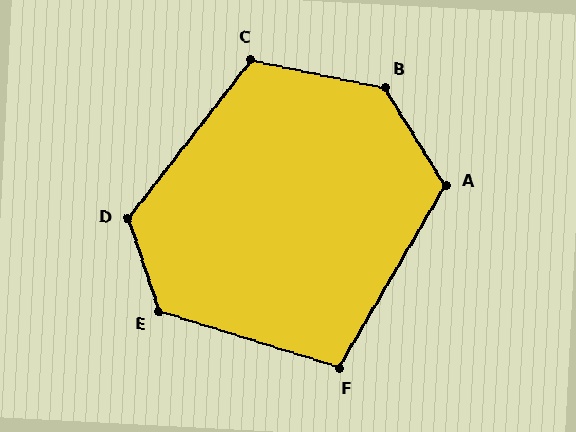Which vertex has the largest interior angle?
B, at approximately 134 degrees.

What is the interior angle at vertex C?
Approximately 116 degrees (obtuse).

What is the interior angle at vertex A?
Approximately 118 degrees (obtuse).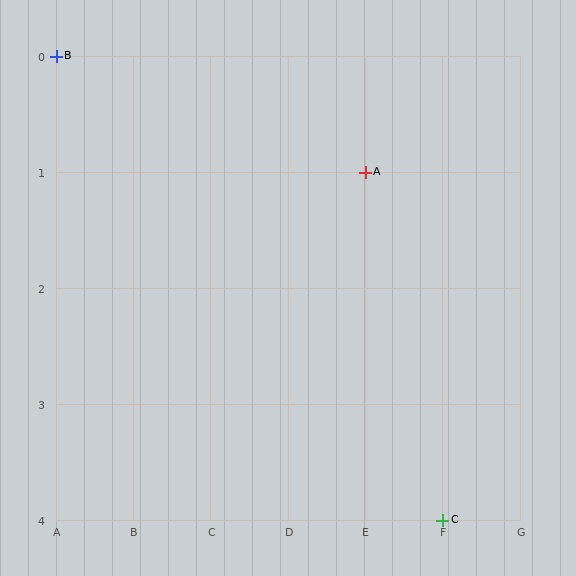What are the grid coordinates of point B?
Point B is at grid coordinates (A, 0).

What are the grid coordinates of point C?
Point C is at grid coordinates (F, 4).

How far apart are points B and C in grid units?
Points B and C are 5 columns and 4 rows apart (about 6.4 grid units diagonally).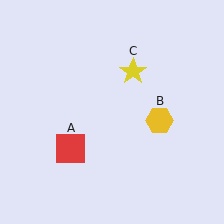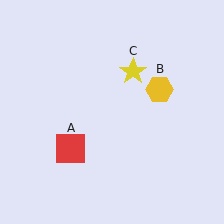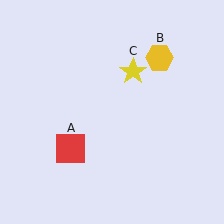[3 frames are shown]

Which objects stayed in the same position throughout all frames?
Red square (object A) and yellow star (object C) remained stationary.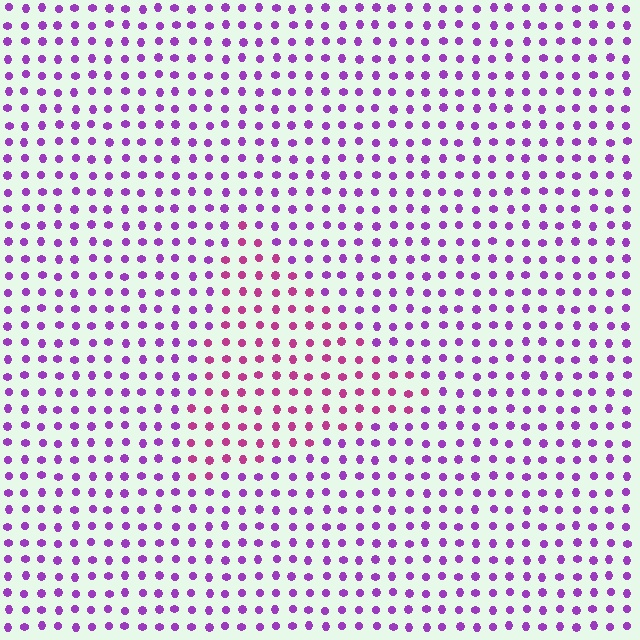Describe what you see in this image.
The image is filled with small purple elements in a uniform arrangement. A triangle-shaped region is visible where the elements are tinted to a slightly different hue, forming a subtle color boundary.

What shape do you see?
I see a triangle.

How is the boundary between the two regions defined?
The boundary is defined purely by a slight shift in hue (about 37 degrees). Spacing, size, and orientation are identical on both sides.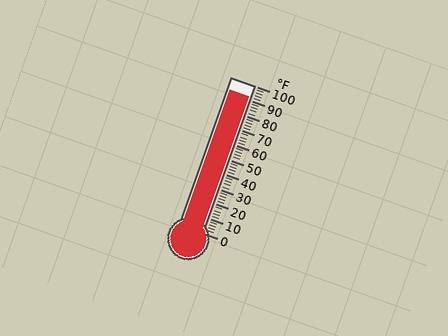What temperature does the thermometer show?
The thermometer shows approximately 92°F.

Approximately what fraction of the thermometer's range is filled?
The thermometer is filled to approximately 90% of its range.